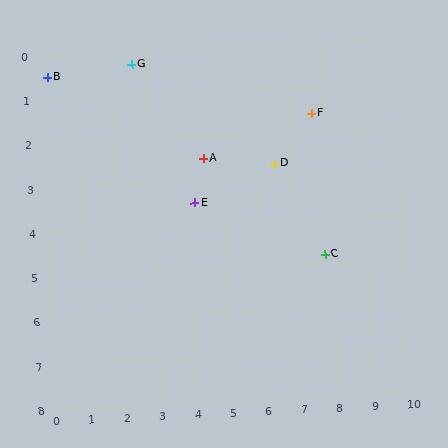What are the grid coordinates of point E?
Point E is at approximately (4.2, 3.5).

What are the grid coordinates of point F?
Point F is at approximately (7.6, 1.6).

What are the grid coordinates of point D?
Point D is at approximately (6.5, 2.7).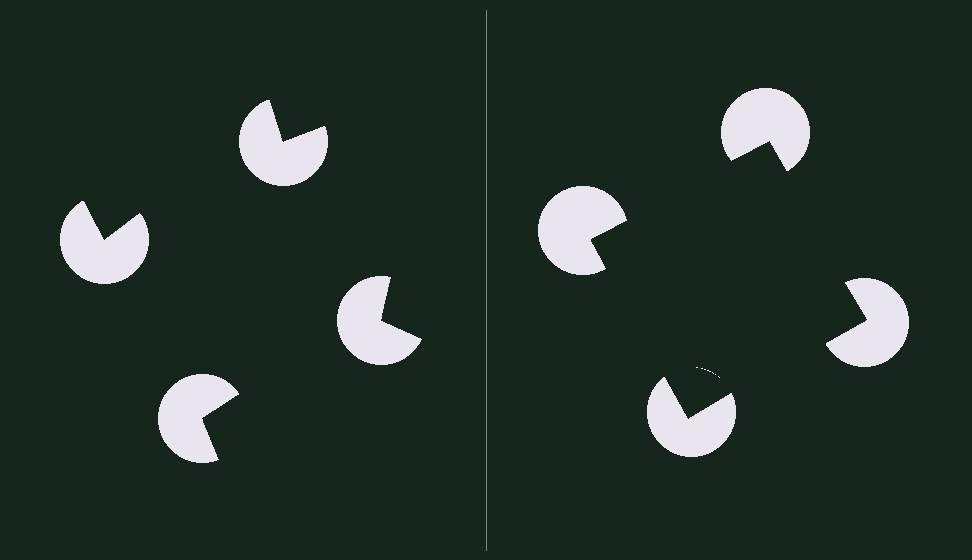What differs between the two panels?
The pac-man discs are positioned identically on both sides; only the wedge orientations differ. On the right they align to a square; on the left they are misaligned.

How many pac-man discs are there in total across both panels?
8 — 4 on each side.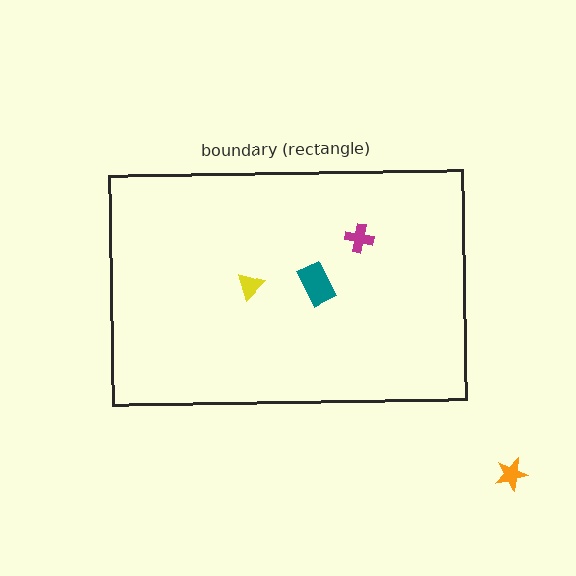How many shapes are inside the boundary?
3 inside, 1 outside.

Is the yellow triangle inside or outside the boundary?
Inside.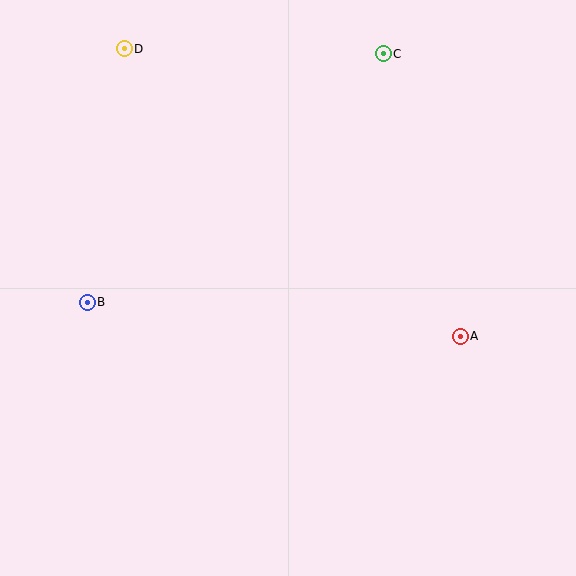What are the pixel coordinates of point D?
Point D is at (124, 49).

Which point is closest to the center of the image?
Point A at (460, 336) is closest to the center.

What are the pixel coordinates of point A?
Point A is at (460, 336).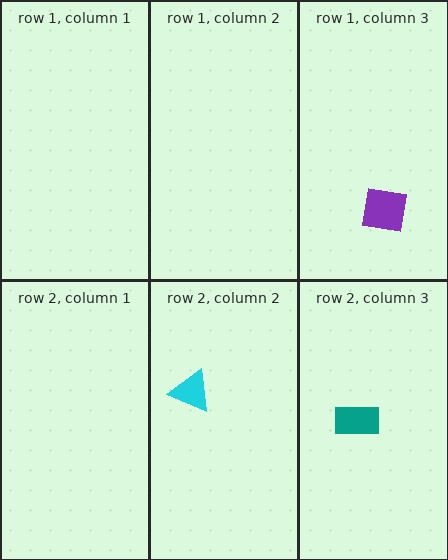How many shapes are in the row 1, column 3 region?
1.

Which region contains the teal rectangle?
The row 2, column 3 region.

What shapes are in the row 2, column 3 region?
The teal rectangle.